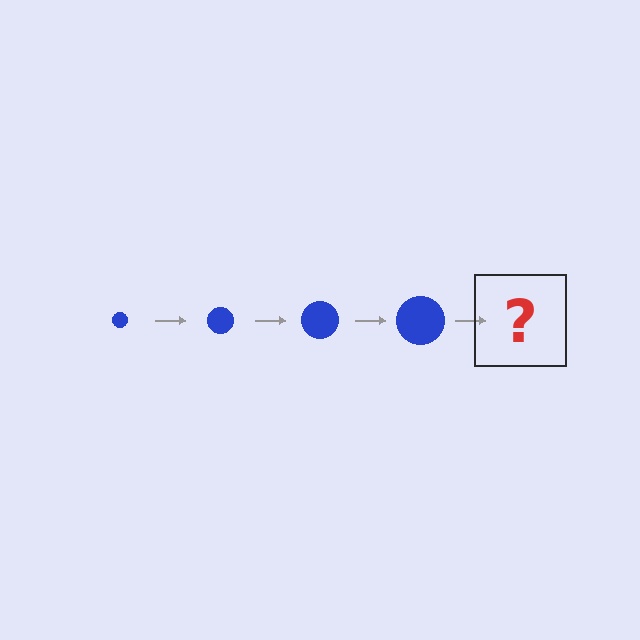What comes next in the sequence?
The next element should be a blue circle, larger than the previous one.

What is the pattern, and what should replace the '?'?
The pattern is that the circle gets progressively larger each step. The '?' should be a blue circle, larger than the previous one.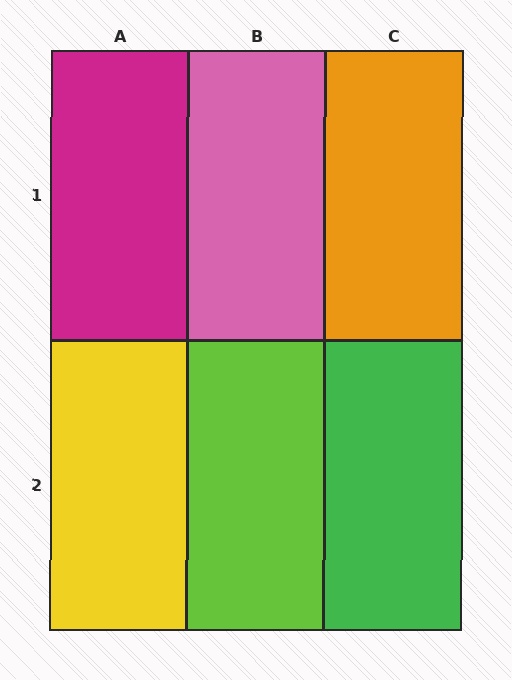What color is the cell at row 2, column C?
Green.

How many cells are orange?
1 cell is orange.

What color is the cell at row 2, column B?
Lime.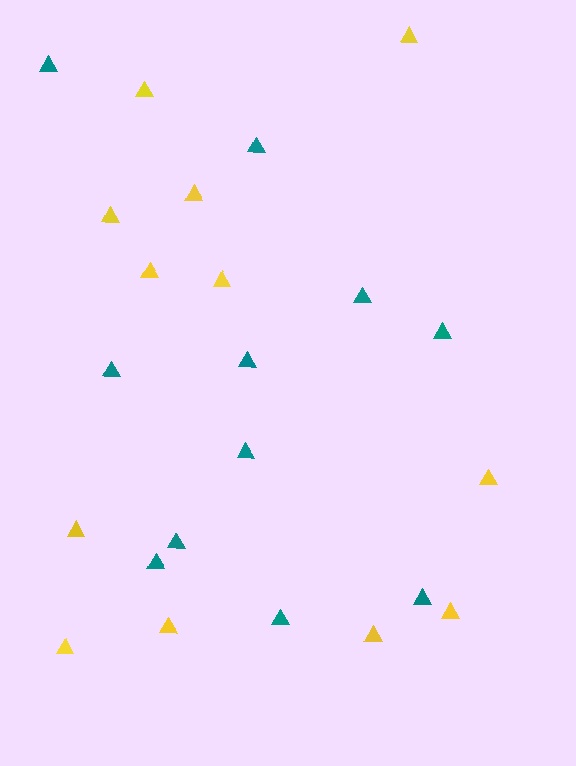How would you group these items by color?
There are 2 groups: one group of teal triangles (11) and one group of yellow triangles (12).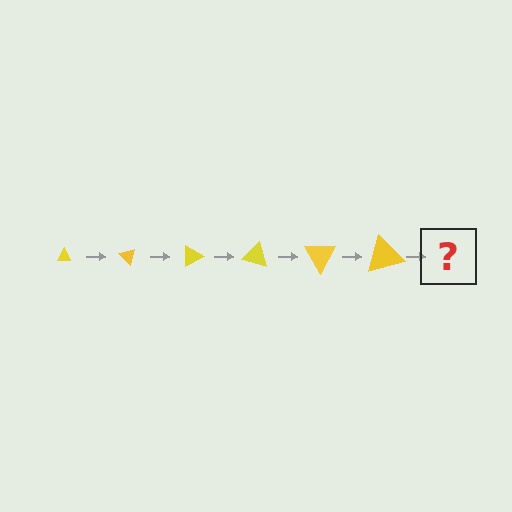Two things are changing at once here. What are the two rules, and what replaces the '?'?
The two rules are that the triangle grows larger each step and it rotates 45 degrees each step. The '?' should be a triangle, larger than the previous one and rotated 270 degrees from the start.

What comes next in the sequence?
The next element should be a triangle, larger than the previous one and rotated 270 degrees from the start.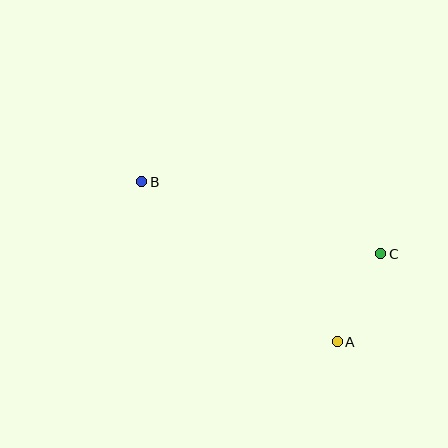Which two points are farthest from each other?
Points A and B are farthest from each other.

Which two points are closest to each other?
Points A and C are closest to each other.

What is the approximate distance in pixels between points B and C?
The distance between B and C is approximately 250 pixels.